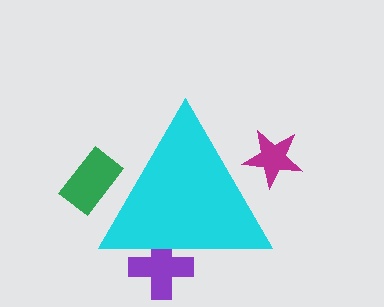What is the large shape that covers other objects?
A cyan triangle.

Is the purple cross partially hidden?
Yes, the purple cross is partially hidden behind the cyan triangle.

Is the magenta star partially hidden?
Yes, the magenta star is partially hidden behind the cyan triangle.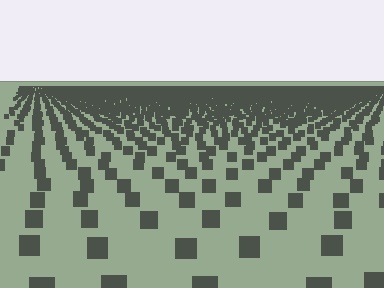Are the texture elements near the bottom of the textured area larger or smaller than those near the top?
Larger. Near the bottom, elements are closer to the viewer and appear at a bigger on-screen size.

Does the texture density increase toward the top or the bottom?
Density increases toward the top.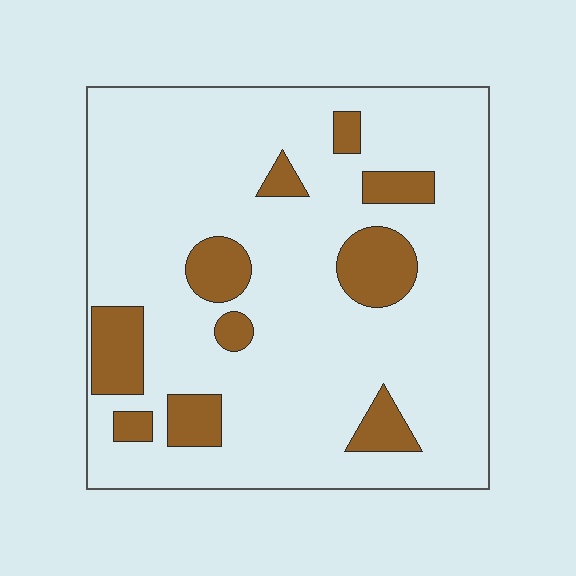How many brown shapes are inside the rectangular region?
10.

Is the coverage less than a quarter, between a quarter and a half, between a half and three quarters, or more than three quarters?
Less than a quarter.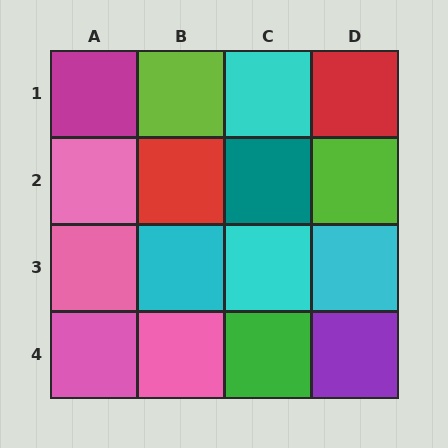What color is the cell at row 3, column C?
Cyan.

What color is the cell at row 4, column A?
Pink.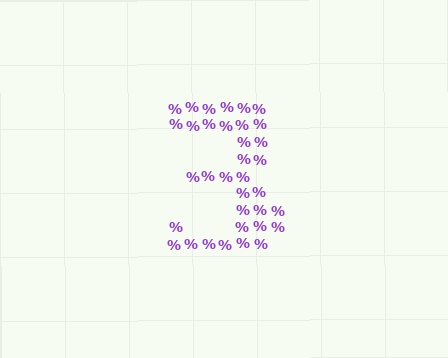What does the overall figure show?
The overall figure shows the digit 3.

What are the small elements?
The small elements are percent signs.